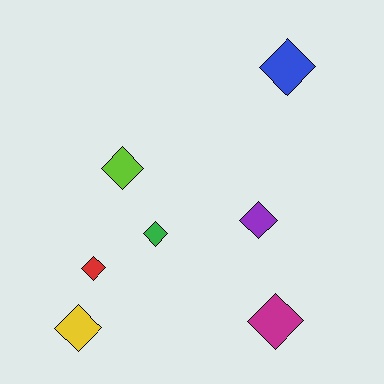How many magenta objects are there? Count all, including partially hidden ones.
There is 1 magenta object.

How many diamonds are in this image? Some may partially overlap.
There are 7 diamonds.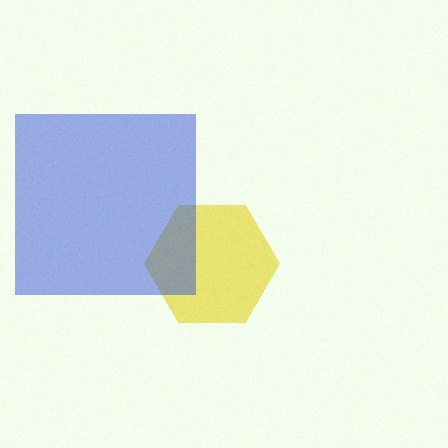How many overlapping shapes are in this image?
There are 2 overlapping shapes in the image.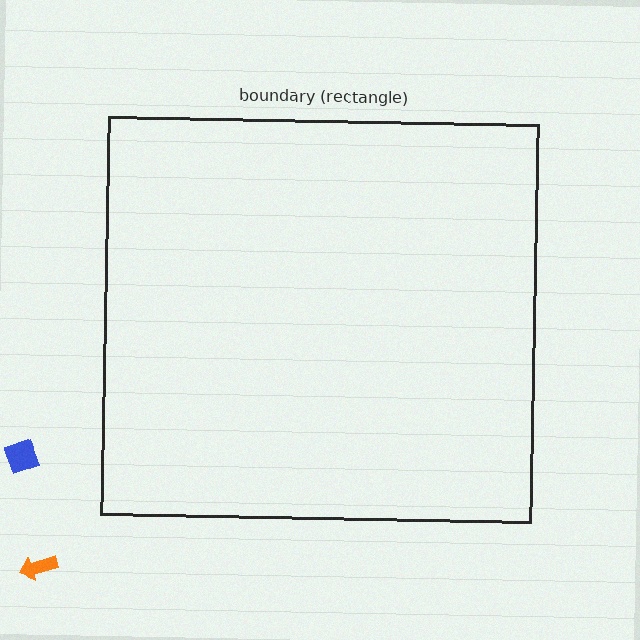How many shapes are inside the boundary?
0 inside, 2 outside.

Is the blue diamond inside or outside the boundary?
Outside.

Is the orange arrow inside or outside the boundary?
Outside.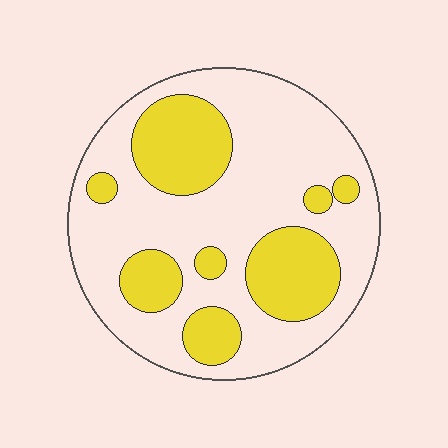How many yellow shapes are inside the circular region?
8.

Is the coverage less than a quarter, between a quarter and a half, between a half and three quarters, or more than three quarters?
Between a quarter and a half.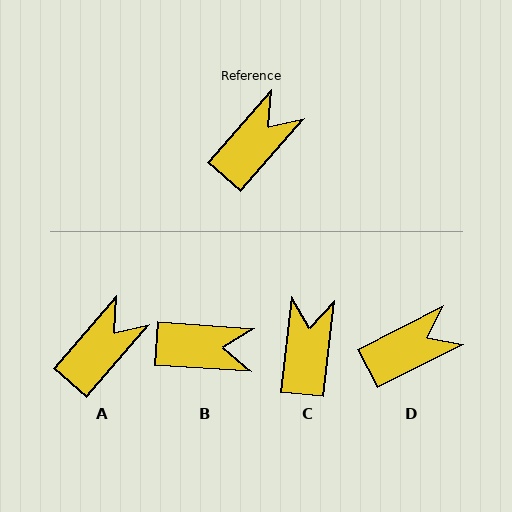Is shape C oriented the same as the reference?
No, it is off by about 35 degrees.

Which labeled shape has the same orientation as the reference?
A.